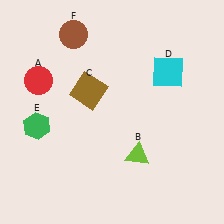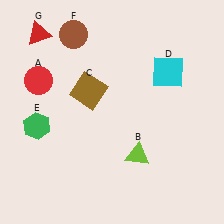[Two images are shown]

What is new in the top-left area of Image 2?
A red triangle (G) was added in the top-left area of Image 2.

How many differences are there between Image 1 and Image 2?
There is 1 difference between the two images.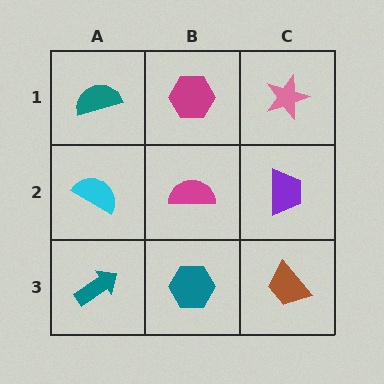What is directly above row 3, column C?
A purple trapezoid.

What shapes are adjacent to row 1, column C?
A purple trapezoid (row 2, column C), a magenta hexagon (row 1, column B).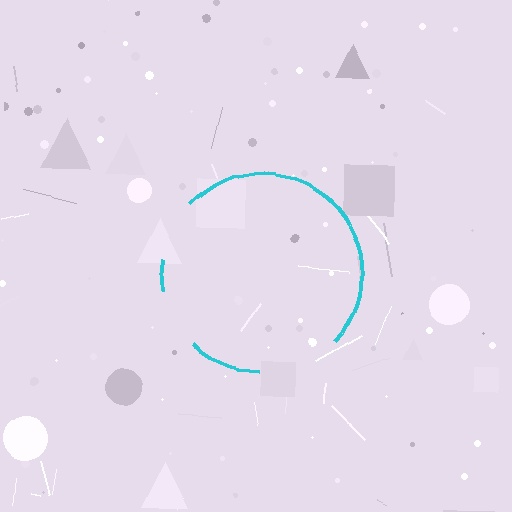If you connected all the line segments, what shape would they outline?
They would outline a circle.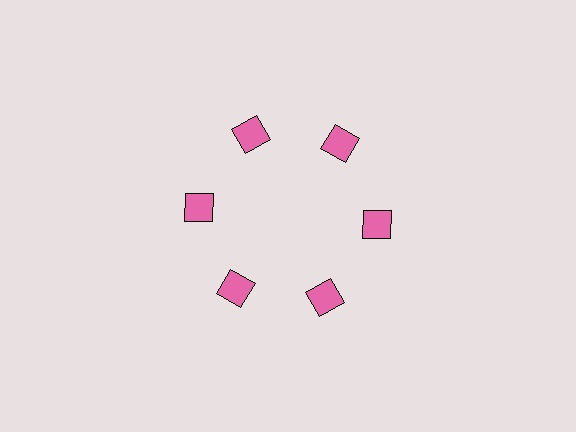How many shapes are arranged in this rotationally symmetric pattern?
There are 6 shapes, arranged in 6 groups of 1.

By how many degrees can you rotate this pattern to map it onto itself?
The pattern maps onto itself every 60 degrees of rotation.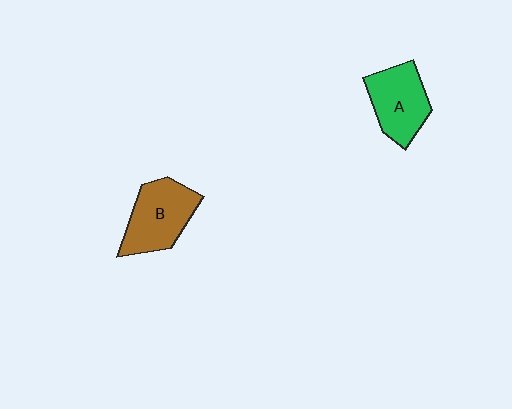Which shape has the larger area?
Shape B (brown).